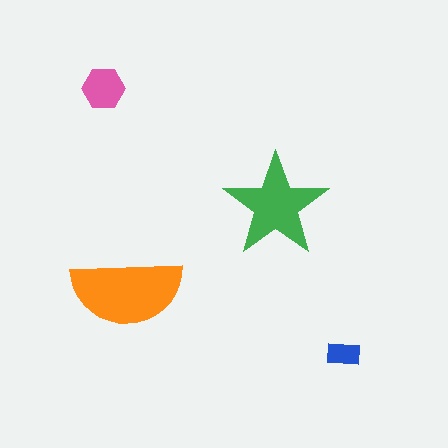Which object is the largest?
The orange semicircle.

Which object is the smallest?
The blue rectangle.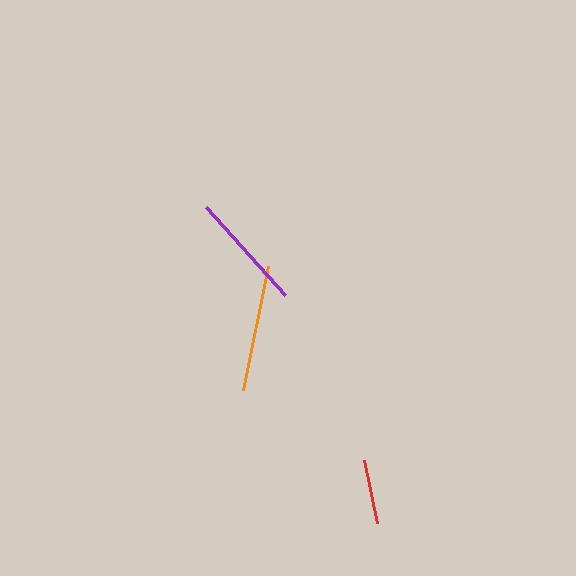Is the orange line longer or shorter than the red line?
The orange line is longer than the red line.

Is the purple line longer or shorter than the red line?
The purple line is longer than the red line.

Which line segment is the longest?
The orange line is the longest at approximately 127 pixels.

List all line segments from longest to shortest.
From longest to shortest: orange, purple, red.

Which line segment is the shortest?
The red line is the shortest at approximately 65 pixels.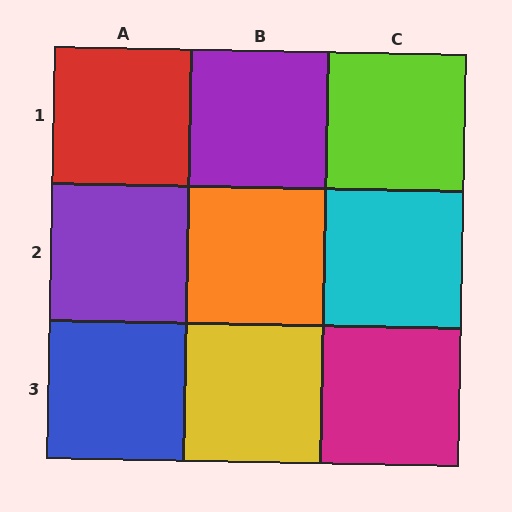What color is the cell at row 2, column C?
Cyan.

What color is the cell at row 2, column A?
Purple.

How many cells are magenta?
1 cell is magenta.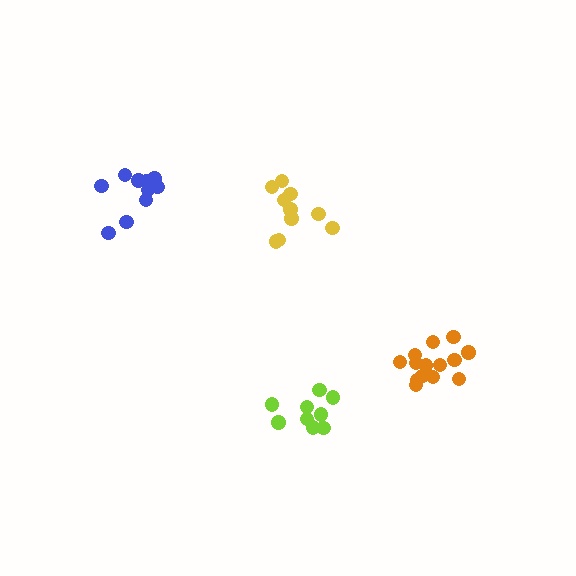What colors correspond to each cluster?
The clusters are colored: orange, lime, blue, yellow.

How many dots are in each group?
Group 1: 14 dots, Group 2: 9 dots, Group 3: 10 dots, Group 4: 10 dots (43 total).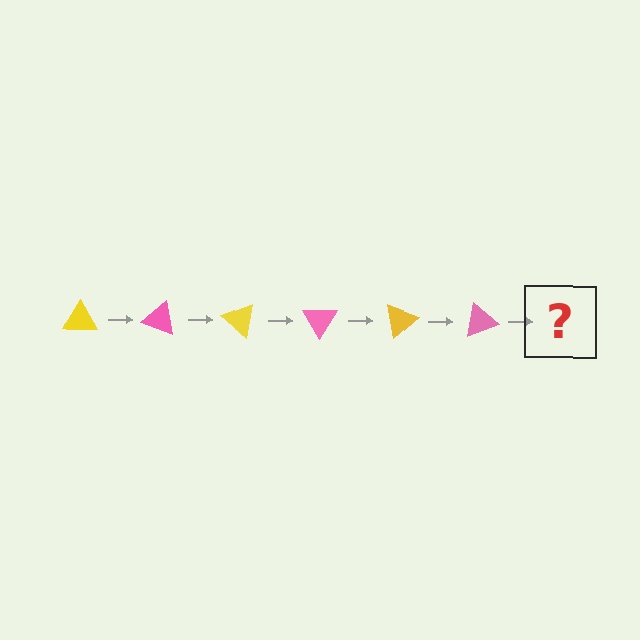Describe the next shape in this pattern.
It should be a yellow triangle, rotated 120 degrees from the start.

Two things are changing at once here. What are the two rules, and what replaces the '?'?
The two rules are that it rotates 20 degrees each step and the color cycles through yellow and pink. The '?' should be a yellow triangle, rotated 120 degrees from the start.